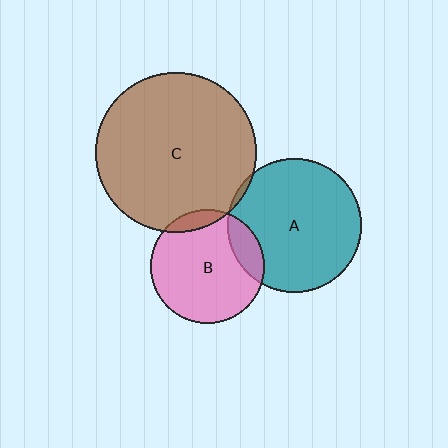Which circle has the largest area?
Circle C (brown).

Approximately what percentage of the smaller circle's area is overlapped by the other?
Approximately 15%.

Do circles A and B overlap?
Yes.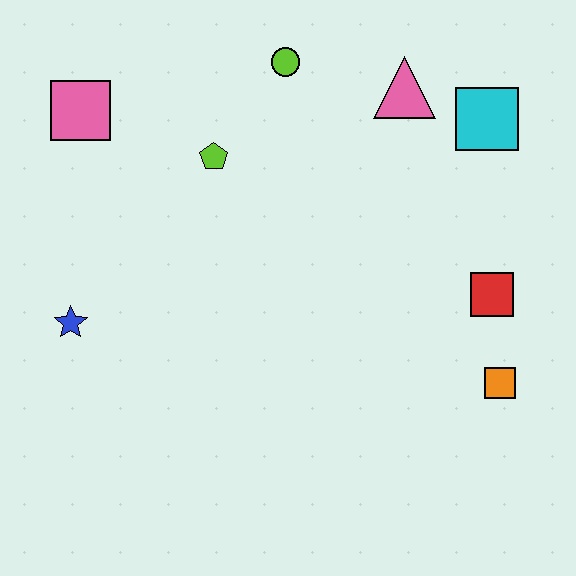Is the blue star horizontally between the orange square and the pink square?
No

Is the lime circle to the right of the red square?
No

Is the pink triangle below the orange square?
No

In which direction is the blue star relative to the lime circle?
The blue star is below the lime circle.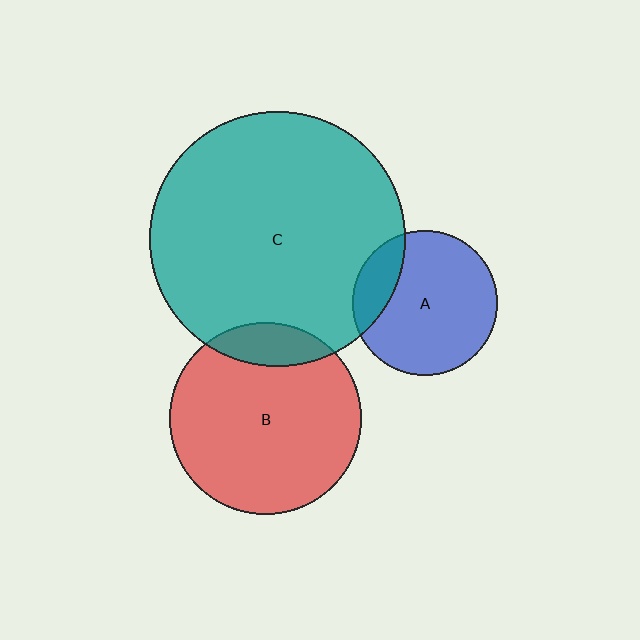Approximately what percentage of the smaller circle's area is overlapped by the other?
Approximately 15%.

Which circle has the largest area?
Circle C (teal).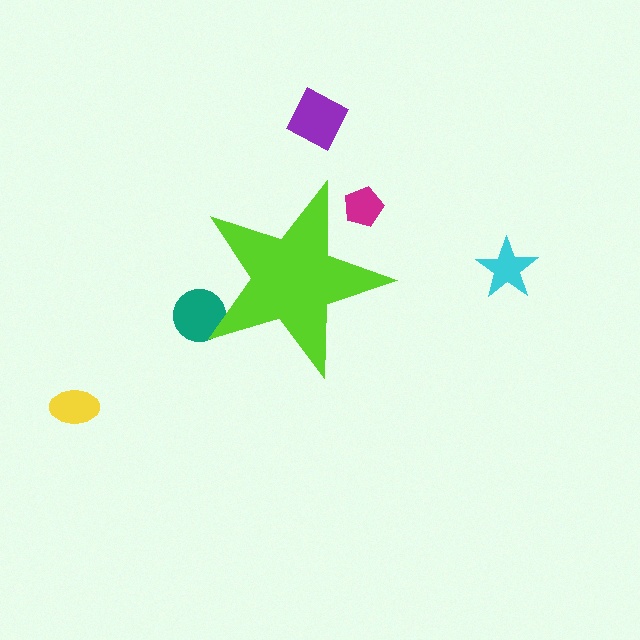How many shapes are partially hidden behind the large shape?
2 shapes are partially hidden.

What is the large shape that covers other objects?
A lime star.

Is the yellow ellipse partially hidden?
No, the yellow ellipse is fully visible.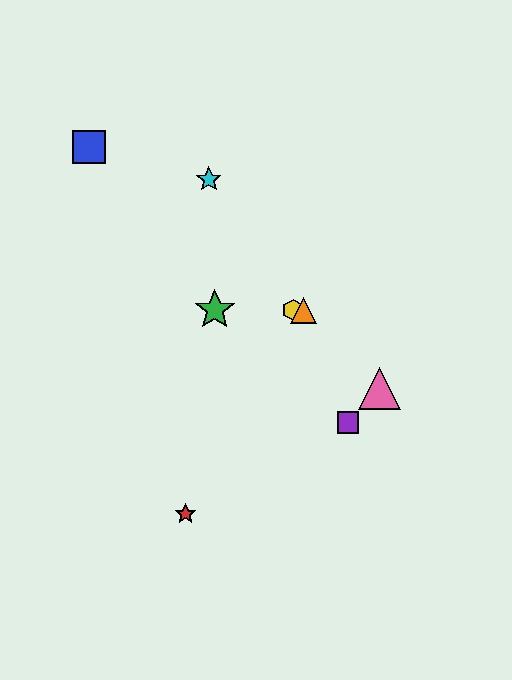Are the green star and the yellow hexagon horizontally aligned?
Yes, both are at y≈310.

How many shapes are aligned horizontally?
3 shapes (the green star, the yellow hexagon, the orange triangle) are aligned horizontally.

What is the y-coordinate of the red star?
The red star is at y≈514.